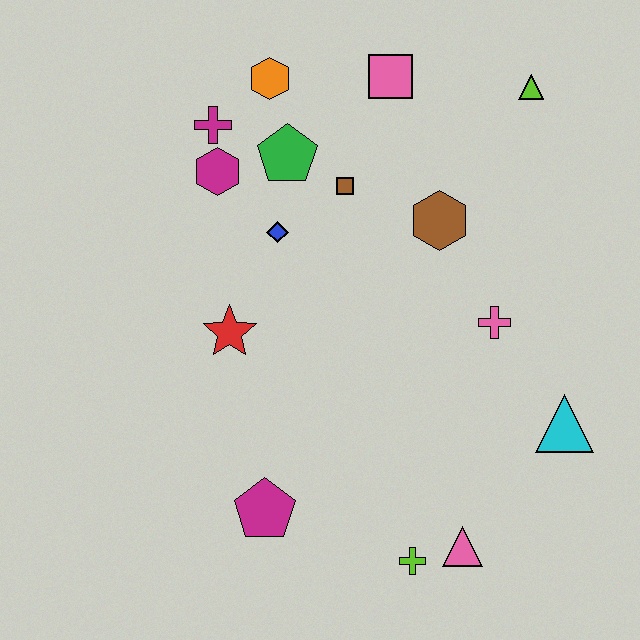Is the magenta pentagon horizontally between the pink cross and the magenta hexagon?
Yes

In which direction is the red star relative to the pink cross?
The red star is to the left of the pink cross.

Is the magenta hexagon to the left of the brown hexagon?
Yes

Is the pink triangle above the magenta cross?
No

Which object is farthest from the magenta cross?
The pink triangle is farthest from the magenta cross.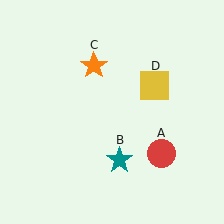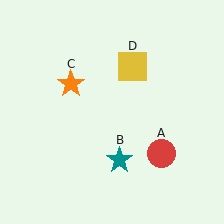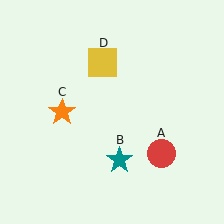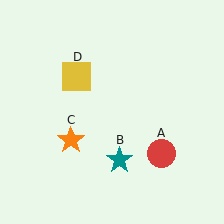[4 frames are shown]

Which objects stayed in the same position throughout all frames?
Red circle (object A) and teal star (object B) remained stationary.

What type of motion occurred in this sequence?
The orange star (object C), yellow square (object D) rotated counterclockwise around the center of the scene.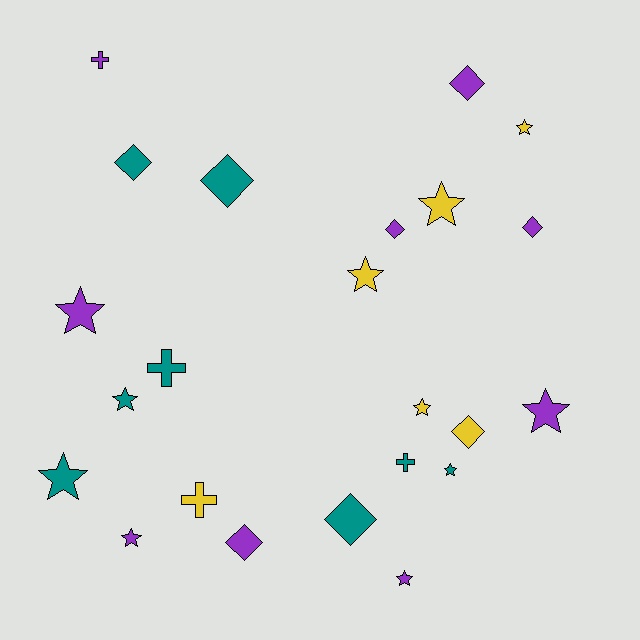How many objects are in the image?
There are 23 objects.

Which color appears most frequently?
Purple, with 9 objects.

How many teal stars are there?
There are 3 teal stars.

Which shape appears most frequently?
Star, with 11 objects.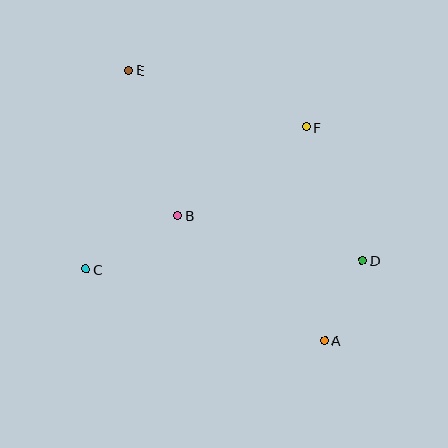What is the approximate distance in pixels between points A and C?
The distance between A and C is approximately 249 pixels.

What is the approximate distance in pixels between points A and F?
The distance between A and F is approximately 214 pixels.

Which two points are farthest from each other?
Points A and E are farthest from each other.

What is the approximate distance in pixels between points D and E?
The distance between D and E is approximately 301 pixels.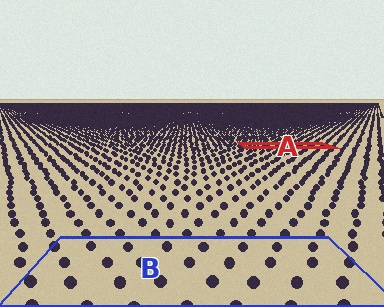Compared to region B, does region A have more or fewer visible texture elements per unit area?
Region A has more texture elements per unit area — they are packed more densely because it is farther away.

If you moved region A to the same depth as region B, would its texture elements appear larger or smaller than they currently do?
They would appear larger. At a closer depth, the same texture elements are projected at a bigger on-screen size.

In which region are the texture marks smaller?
The texture marks are smaller in region A, because it is farther away.